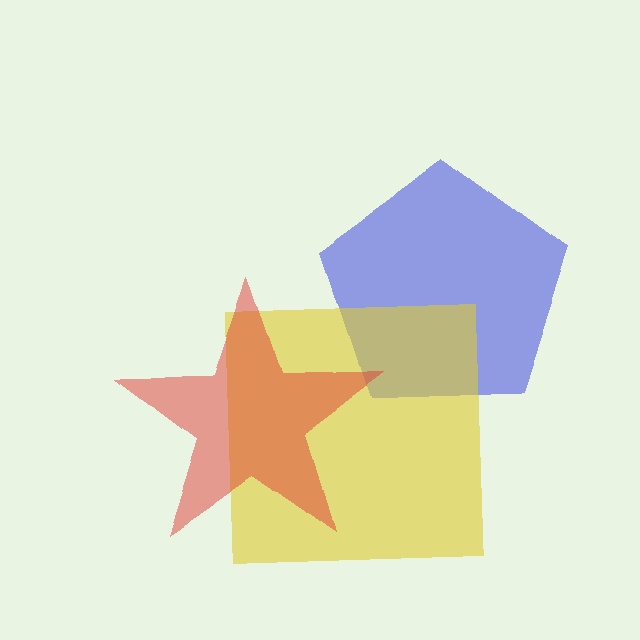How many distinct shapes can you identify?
There are 3 distinct shapes: a blue pentagon, a yellow square, a red star.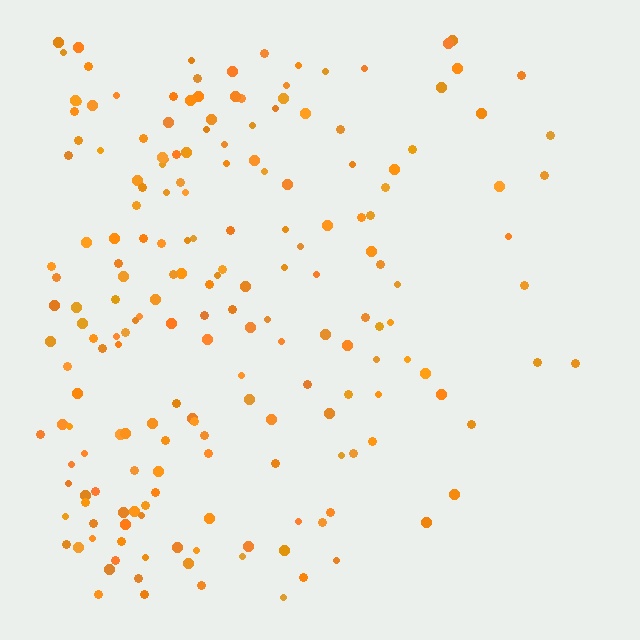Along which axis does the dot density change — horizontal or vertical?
Horizontal.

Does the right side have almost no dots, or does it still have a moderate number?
Still a moderate number, just noticeably fewer than the left.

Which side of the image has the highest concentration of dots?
The left.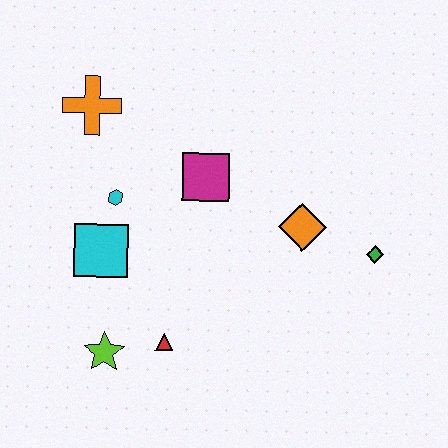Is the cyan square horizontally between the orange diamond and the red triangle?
No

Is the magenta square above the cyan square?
Yes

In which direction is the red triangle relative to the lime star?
The red triangle is to the right of the lime star.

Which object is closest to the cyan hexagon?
The cyan square is closest to the cyan hexagon.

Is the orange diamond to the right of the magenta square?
Yes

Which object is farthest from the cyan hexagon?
The green diamond is farthest from the cyan hexagon.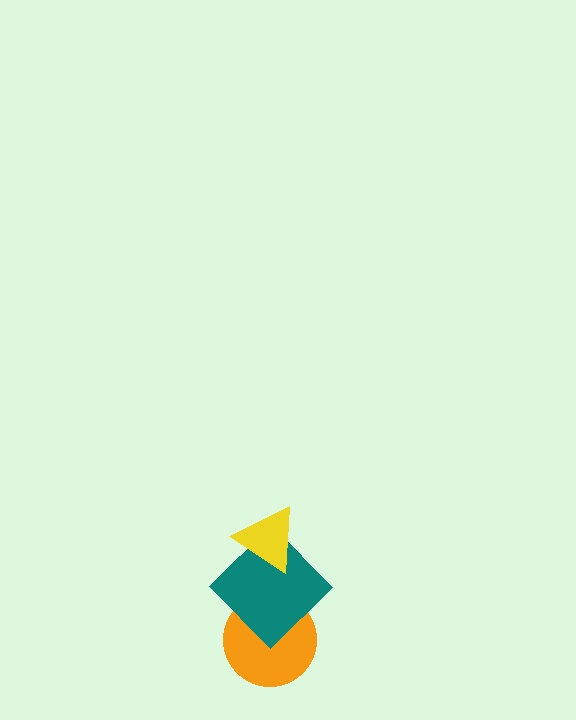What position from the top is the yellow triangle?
The yellow triangle is 1st from the top.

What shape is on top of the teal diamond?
The yellow triangle is on top of the teal diamond.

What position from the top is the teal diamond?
The teal diamond is 2nd from the top.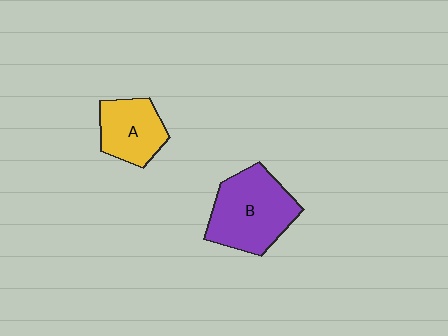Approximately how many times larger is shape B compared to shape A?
Approximately 1.6 times.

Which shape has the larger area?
Shape B (purple).